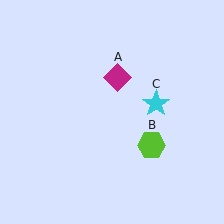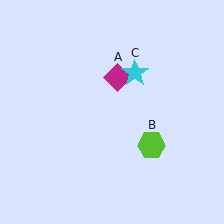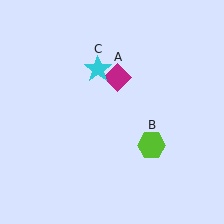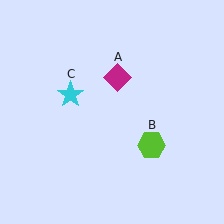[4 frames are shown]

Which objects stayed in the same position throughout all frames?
Magenta diamond (object A) and lime hexagon (object B) remained stationary.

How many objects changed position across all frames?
1 object changed position: cyan star (object C).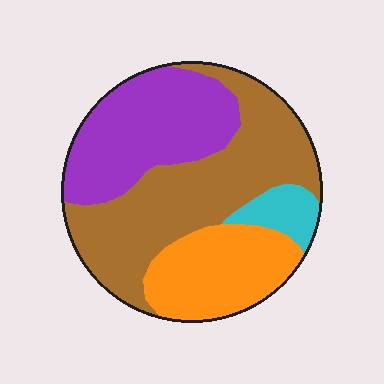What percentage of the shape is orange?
Orange covers roughly 20% of the shape.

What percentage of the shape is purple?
Purple covers around 30% of the shape.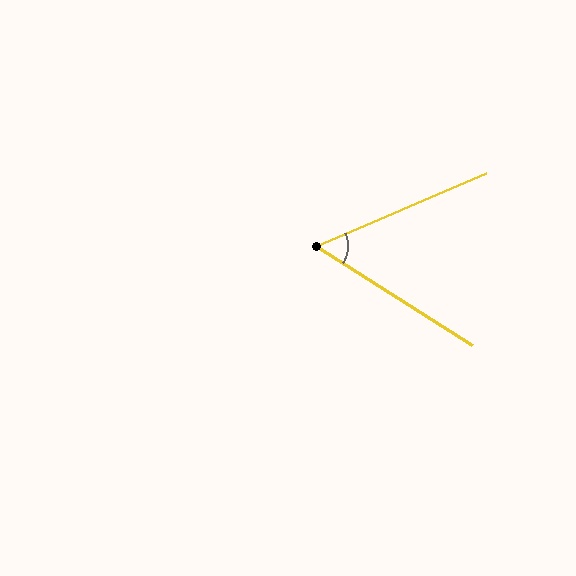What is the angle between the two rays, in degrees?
Approximately 56 degrees.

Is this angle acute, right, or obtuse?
It is acute.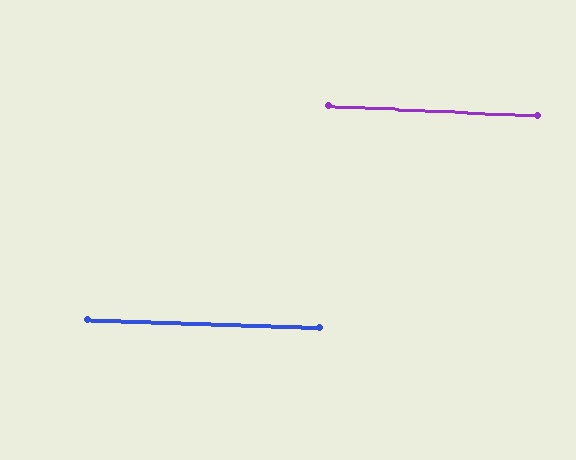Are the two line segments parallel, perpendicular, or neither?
Parallel — their directions differ by only 0.8°.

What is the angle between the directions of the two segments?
Approximately 1 degree.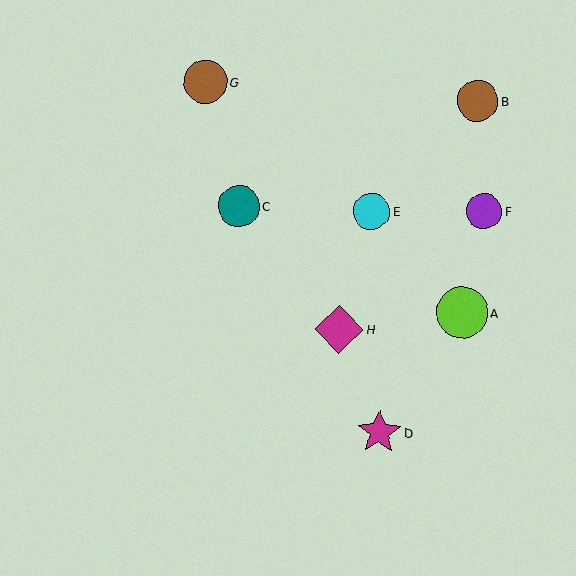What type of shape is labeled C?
Shape C is a teal circle.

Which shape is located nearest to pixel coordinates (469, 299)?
The lime circle (labeled A) at (462, 312) is nearest to that location.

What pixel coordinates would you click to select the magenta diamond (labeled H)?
Click at (339, 329) to select the magenta diamond H.